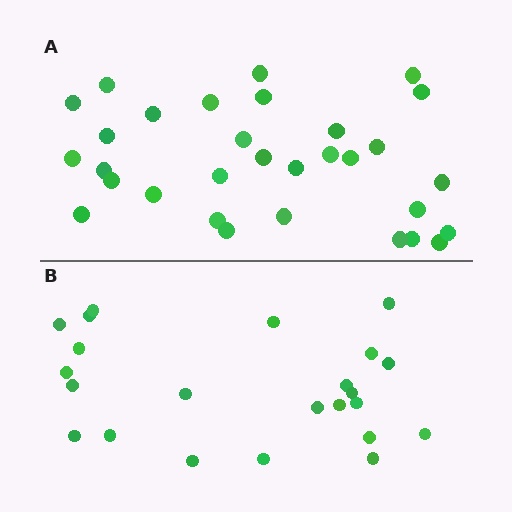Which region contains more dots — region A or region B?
Region A (the top region) has more dots.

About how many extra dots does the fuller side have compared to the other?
Region A has roughly 8 or so more dots than region B.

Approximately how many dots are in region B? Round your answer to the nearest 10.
About 20 dots. (The exact count is 23, which rounds to 20.)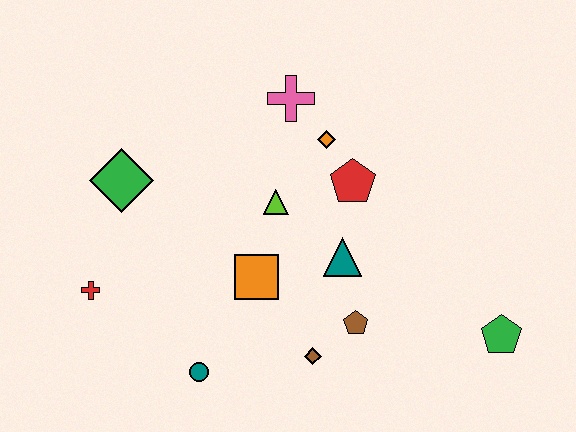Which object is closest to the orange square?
The lime triangle is closest to the orange square.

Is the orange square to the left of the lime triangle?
Yes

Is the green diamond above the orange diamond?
No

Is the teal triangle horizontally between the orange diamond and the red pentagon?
Yes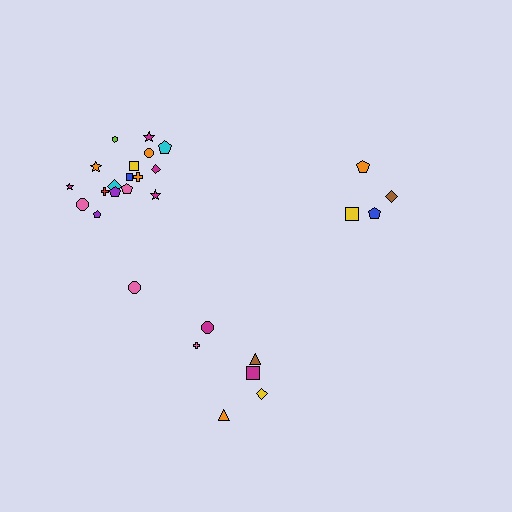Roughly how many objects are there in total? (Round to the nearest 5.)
Roughly 30 objects in total.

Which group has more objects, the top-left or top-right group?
The top-left group.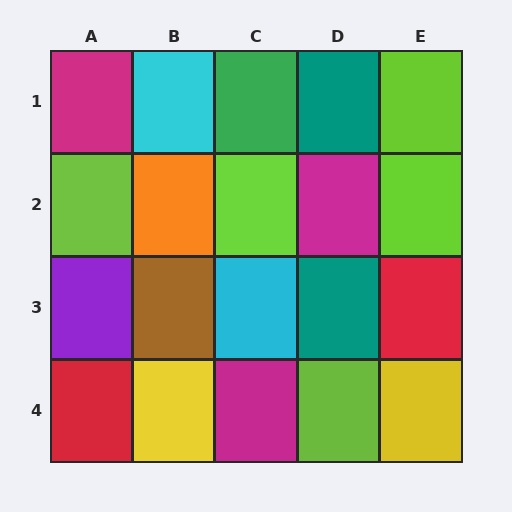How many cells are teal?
2 cells are teal.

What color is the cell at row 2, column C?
Lime.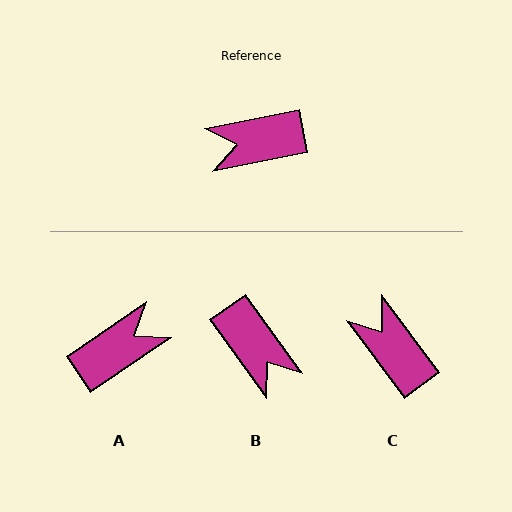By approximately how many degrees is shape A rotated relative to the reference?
Approximately 157 degrees clockwise.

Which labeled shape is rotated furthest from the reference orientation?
A, about 157 degrees away.